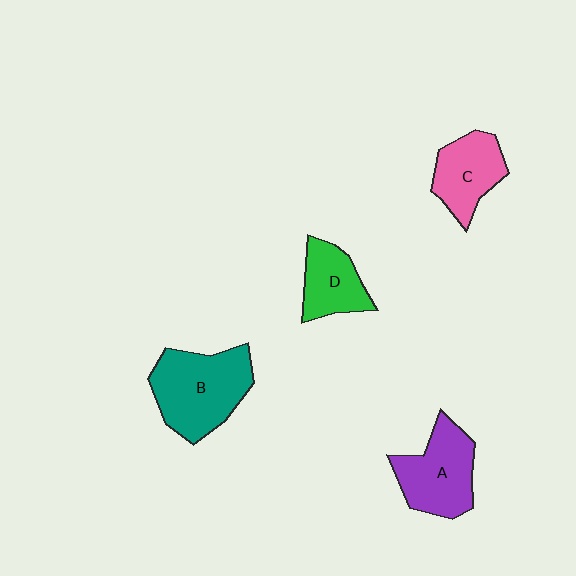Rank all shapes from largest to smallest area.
From largest to smallest: B (teal), A (purple), C (pink), D (green).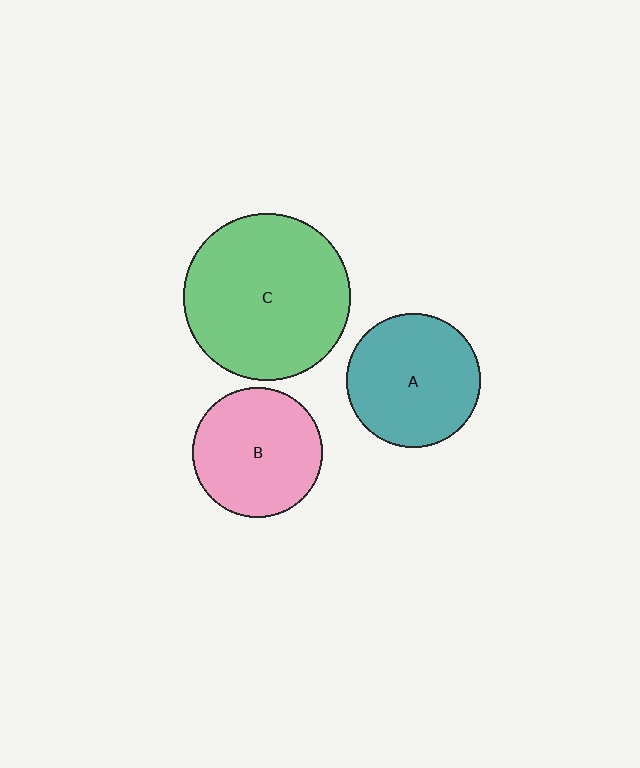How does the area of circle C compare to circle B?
Approximately 1.6 times.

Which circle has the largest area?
Circle C (green).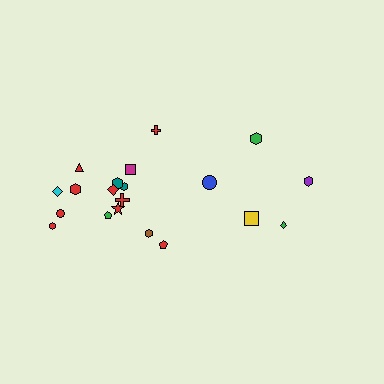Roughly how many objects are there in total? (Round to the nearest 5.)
Roughly 20 objects in total.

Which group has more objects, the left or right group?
The left group.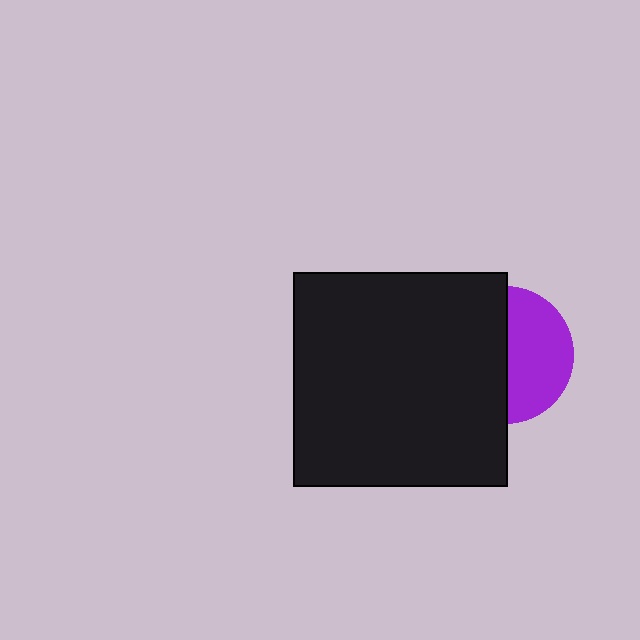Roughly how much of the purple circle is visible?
About half of it is visible (roughly 48%).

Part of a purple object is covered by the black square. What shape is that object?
It is a circle.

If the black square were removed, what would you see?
You would see the complete purple circle.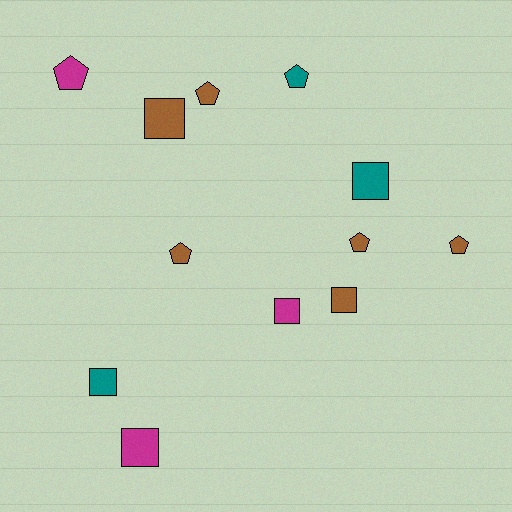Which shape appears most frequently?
Pentagon, with 6 objects.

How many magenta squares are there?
There are 2 magenta squares.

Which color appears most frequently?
Brown, with 6 objects.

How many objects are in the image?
There are 12 objects.